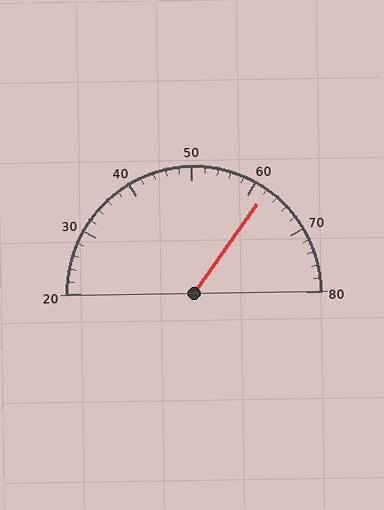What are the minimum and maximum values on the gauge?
The gauge ranges from 20 to 80.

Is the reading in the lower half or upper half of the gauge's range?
The reading is in the upper half of the range (20 to 80).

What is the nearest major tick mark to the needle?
The nearest major tick mark is 60.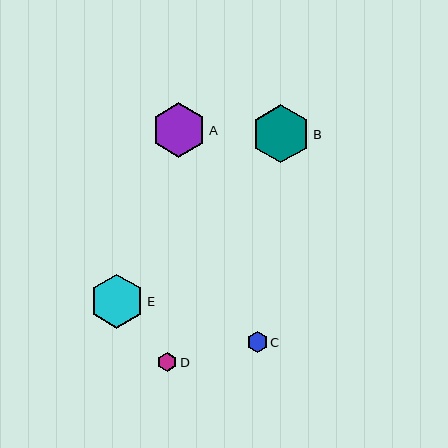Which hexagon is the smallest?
Hexagon D is the smallest with a size of approximately 19 pixels.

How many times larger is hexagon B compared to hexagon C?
Hexagon B is approximately 2.9 times the size of hexagon C.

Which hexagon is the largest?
Hexagon B is the largest with a size of approximately 58 pixels.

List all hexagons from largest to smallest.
From largest to smallest: B, A, E, C, D.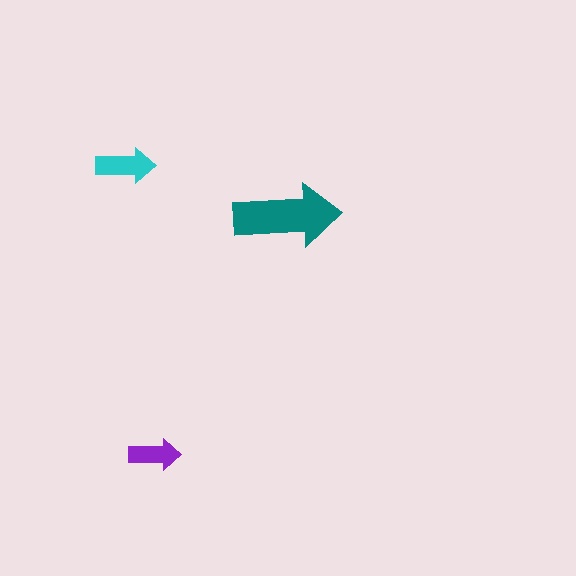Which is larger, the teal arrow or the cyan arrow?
The teal one.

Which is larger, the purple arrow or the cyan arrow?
The cyan one.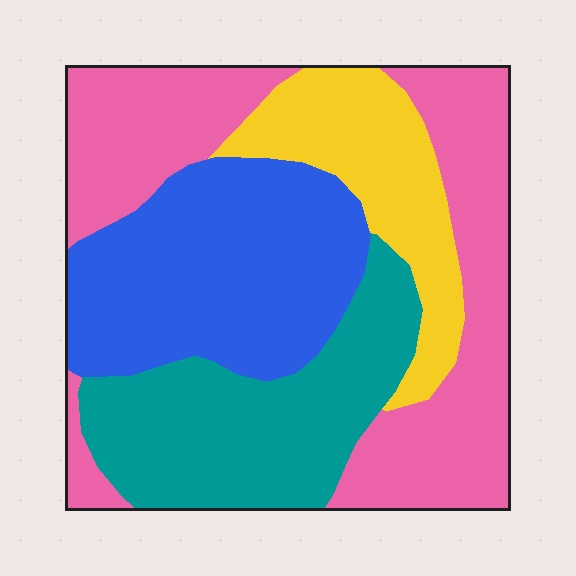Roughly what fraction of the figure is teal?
Teal takes up less than a quarter of the figure.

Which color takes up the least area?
Yellow, at roughly 15%.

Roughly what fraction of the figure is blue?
Blue covers 27% of the figure.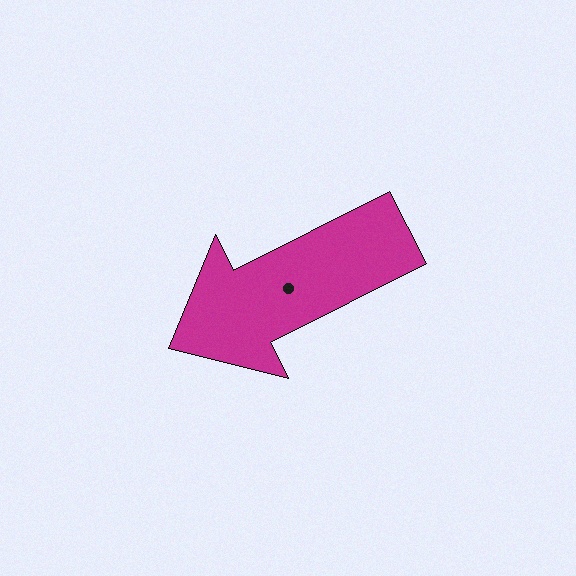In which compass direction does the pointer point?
Southwest.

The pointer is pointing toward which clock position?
Roughly 8 o'clock.